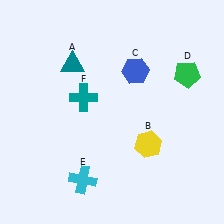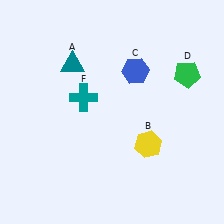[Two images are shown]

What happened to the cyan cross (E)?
The cyan cross (E) was removed in Image 2. It was in the bottom-left area of Image 1.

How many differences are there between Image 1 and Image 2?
There is 1 difference between the two images.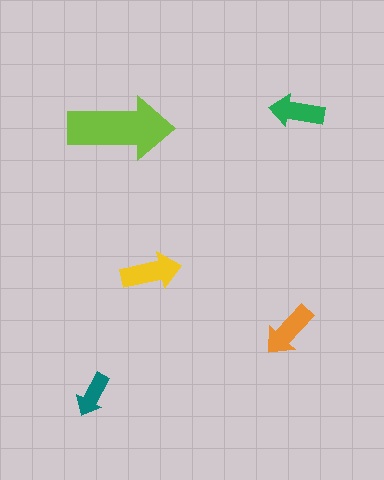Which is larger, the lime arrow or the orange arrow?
The lime one.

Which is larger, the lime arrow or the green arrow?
The lime one.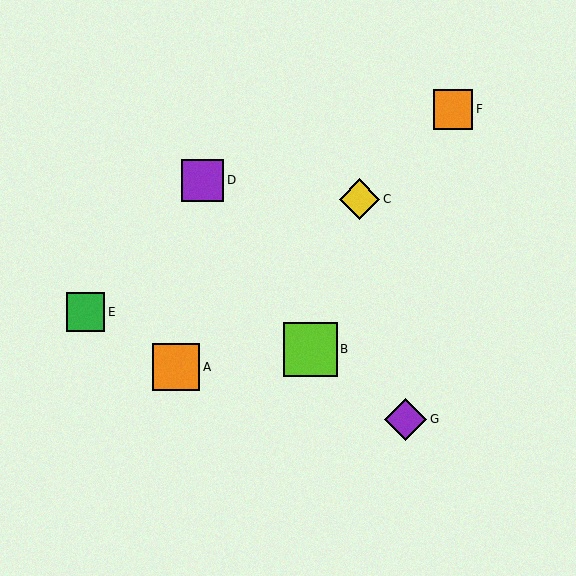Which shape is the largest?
The lime square (labeled B) is the largest.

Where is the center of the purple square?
The center of the purple square is at (203, 180).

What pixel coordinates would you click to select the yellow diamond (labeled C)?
Click at (360, 199) to select the yellow diamond C.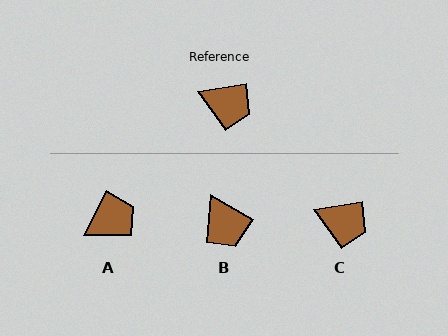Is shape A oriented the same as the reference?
No, it is off by about 54 degrees.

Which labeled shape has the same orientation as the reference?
C.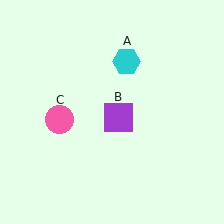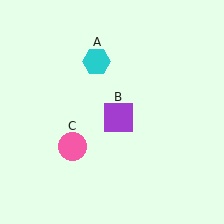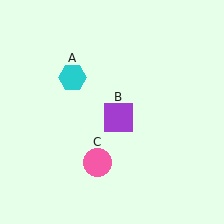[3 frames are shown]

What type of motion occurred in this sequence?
The cyan hexagon (object A), pink circle (object C) rotated counterclockwise around the center of the scene.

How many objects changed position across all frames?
2 objects changed position: cyan hexagon (object A), pink circle (object C).